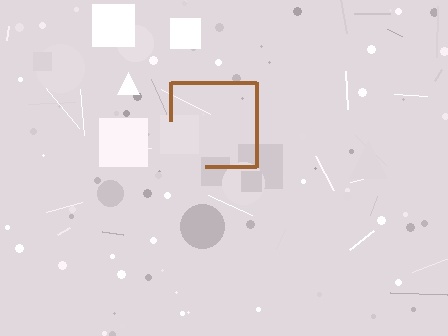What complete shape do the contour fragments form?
The contour fragments form a square.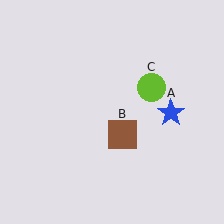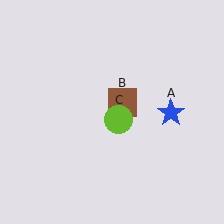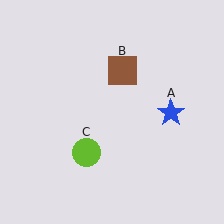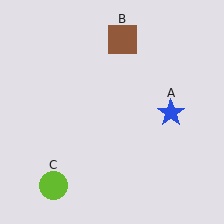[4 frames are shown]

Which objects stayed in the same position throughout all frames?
Blue star (object A) remained stationary.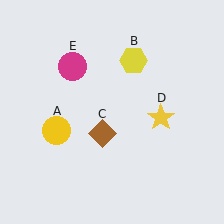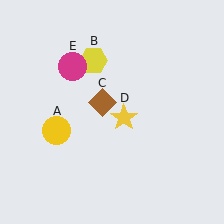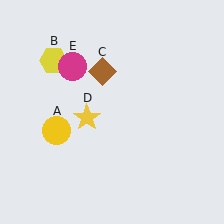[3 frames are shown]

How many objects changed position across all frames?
3 objects changed position: yellow hexagon (object B), brown diamond (object C), yellow star (object D).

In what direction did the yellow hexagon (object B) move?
The yellow hexagon (object B) moved left.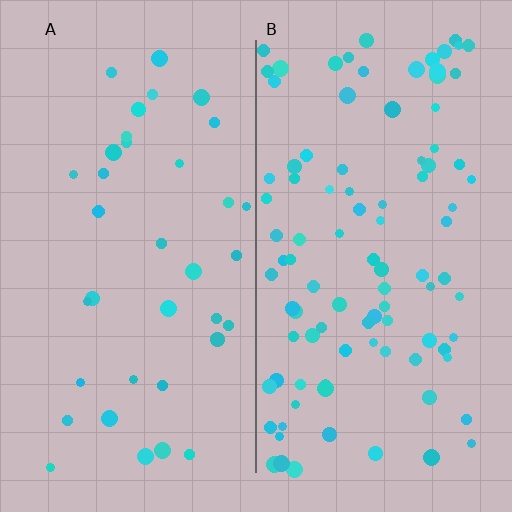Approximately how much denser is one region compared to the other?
Approximately 2.7× — region B over region A.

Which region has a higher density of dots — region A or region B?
B (the right).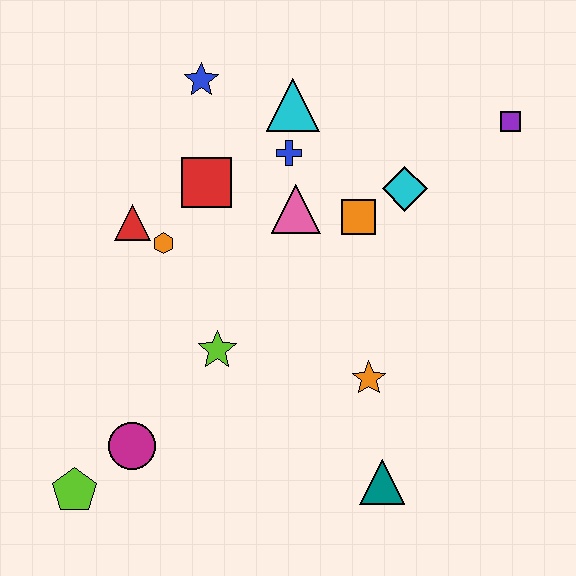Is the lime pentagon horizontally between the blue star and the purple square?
No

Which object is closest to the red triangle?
The orange hexagon is closest to the red triangle.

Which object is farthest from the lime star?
The purple square is farthest from the lime star.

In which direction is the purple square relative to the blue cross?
The purple square is to the right of the blue cross.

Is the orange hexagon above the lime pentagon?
Yes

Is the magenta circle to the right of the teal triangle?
No